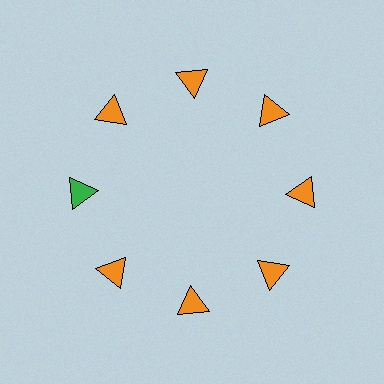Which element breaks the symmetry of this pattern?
The green triangle at roughly the 9 o'clock position breaks the symmetry. All other shapes are orange triangles.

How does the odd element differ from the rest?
It has a different color: green instead of orange.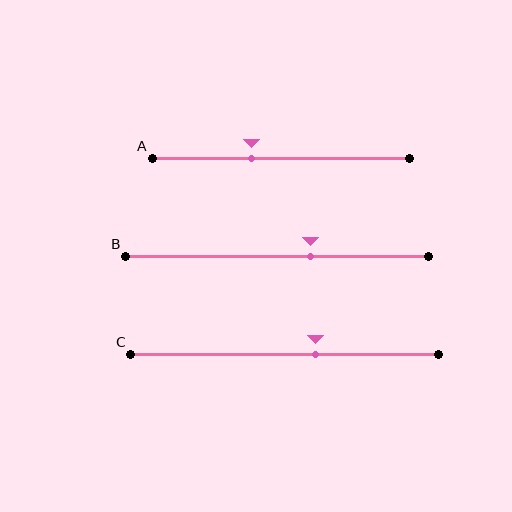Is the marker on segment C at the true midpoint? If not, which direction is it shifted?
No, the marker on segment C is shifted to the right by about 10% of the segment length.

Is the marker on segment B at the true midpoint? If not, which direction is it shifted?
No, the marker on segment B is shifted to the right by about 11% of the segment length.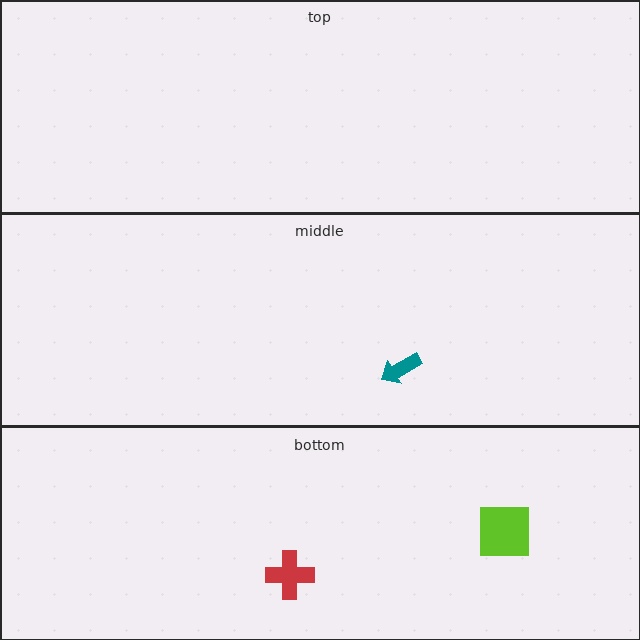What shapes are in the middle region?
The teal arrow.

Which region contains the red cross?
The bottom region.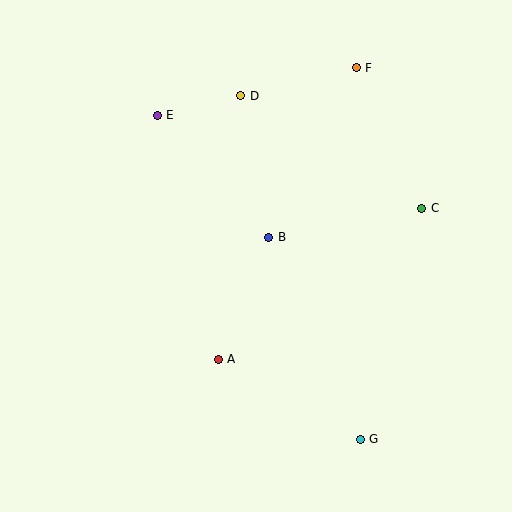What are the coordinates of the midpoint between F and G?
The midpoint between F and G is at (358, 254).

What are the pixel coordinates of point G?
Point G is at (360, 439).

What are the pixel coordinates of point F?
Point F is at (356, 68).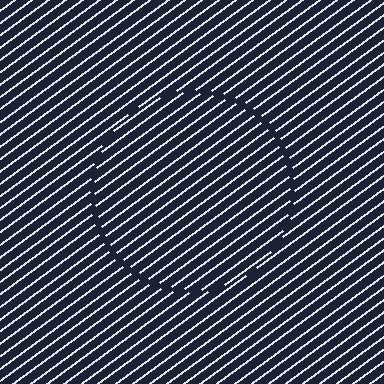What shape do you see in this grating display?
An illusory circle. The interior of the shape contains the same grating, shifted by half a period — the contour is defined by the phase discontinuity where line-ends from the inner and outer gratings abut.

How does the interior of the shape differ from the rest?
The interior of the shape contains the same grating, shifted by half a period — the contour is defined by the phase discontinuity where line-ends from the inner and outer gratings abut.